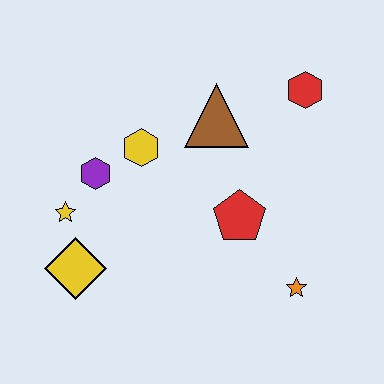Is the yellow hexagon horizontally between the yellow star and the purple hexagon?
No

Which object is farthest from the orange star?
The yellow star is farthest from the orange star.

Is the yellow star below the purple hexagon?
Yes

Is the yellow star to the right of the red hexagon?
No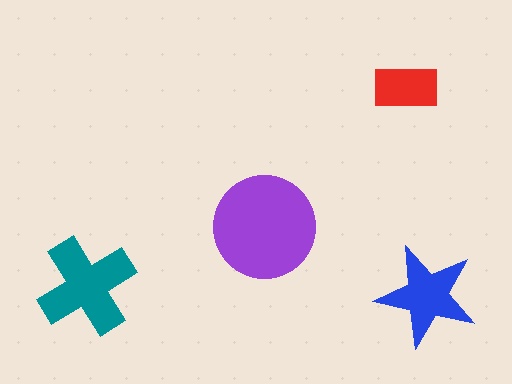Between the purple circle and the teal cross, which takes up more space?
The purple circle.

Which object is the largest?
The purple circle.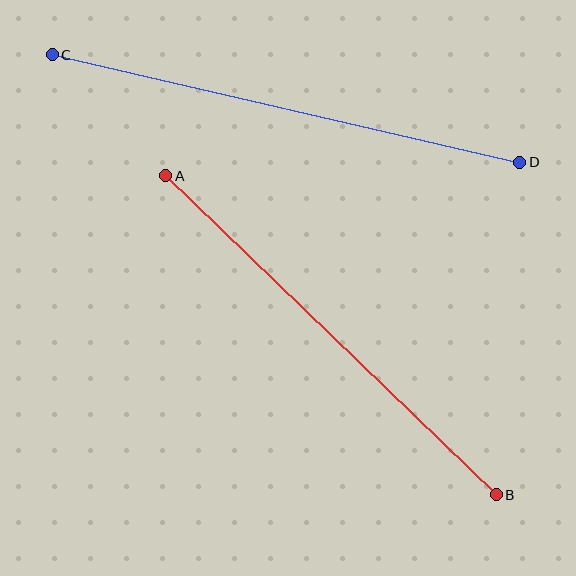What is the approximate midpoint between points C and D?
The midpoint is at approximately (286, 109) pixels.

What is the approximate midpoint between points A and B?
The midpoint is at approximately (331, 335) pixels.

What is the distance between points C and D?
The distance is approximately 480 pixels.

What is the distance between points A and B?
The distance is approximately 459 pixels.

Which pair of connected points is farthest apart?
Points C and D are farthest apart.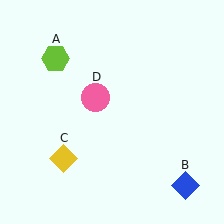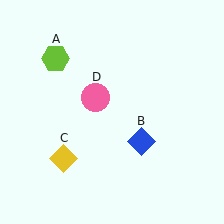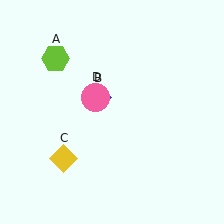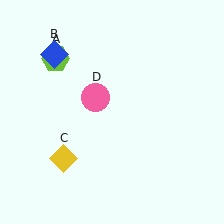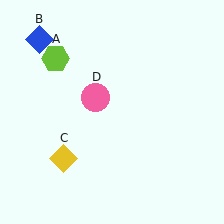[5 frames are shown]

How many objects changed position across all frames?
1 object changed position: blue diamond (object B).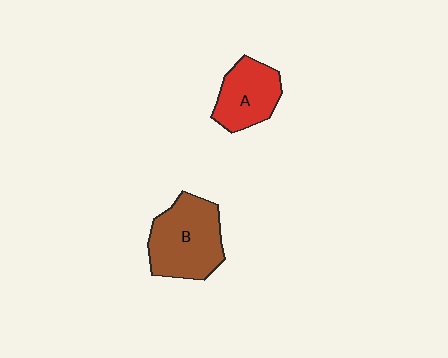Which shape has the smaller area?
Shape A (red).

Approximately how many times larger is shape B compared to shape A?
Approximately 1.4 times.